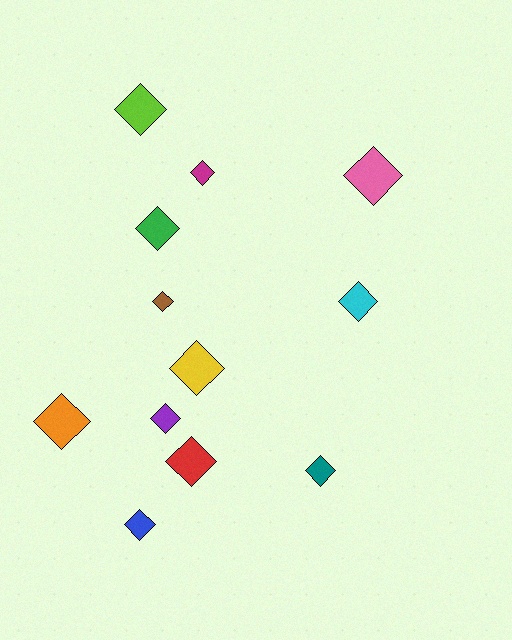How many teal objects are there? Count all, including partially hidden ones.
There is 1 teal object.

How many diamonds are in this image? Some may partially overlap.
There are 12 diamonds.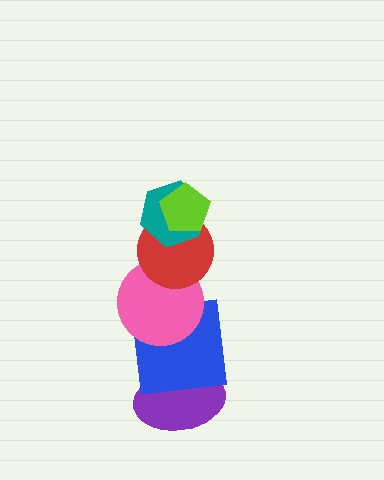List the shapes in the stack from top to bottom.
From top to bottom: the lime pentagon, the teal hexagon, the red circle, the pink circle, the blue square, the purple ellipse.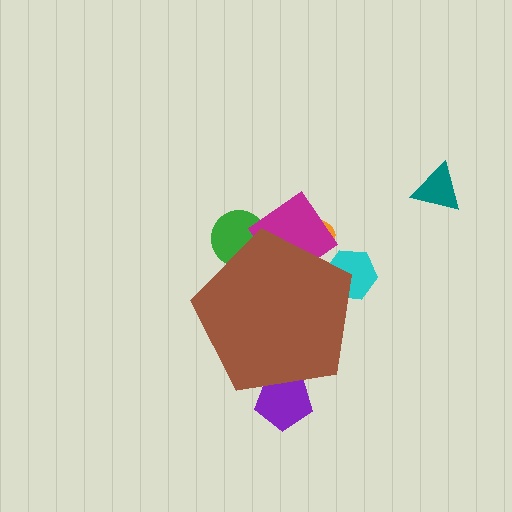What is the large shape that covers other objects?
A brown pentagon.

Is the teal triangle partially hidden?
No, the teal triangle is fully visible.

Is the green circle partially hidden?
Yes, the green circle is partially hidden behind the brown pentagon.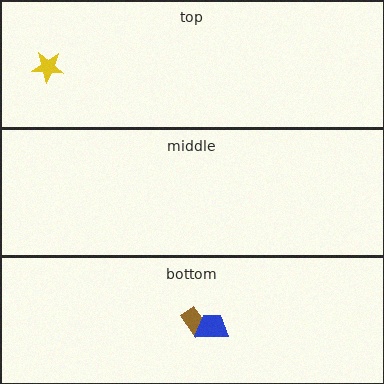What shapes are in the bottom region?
The brown rectangle, the blue trapezoid.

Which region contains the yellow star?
The top region.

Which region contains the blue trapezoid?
The bottom region.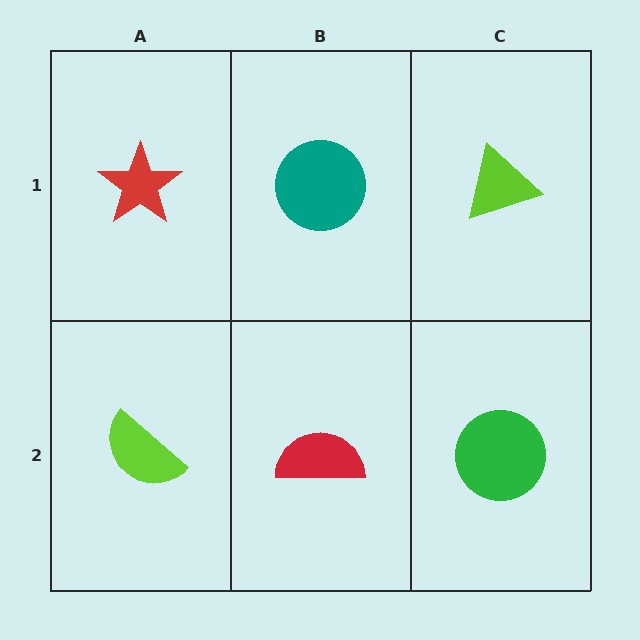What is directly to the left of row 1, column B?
A red star.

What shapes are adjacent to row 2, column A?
A red star (row 1, column A), a red semicircle (row 2, column B).